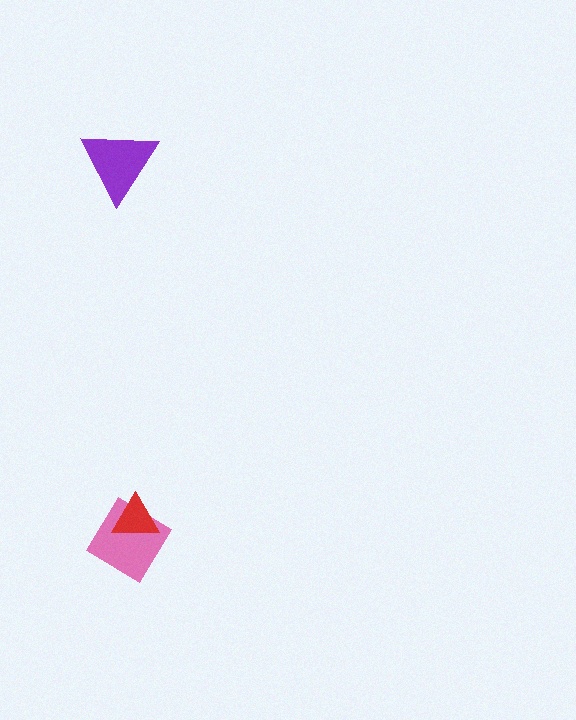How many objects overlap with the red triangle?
1 object overlaps with the red triangle.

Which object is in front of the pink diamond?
The red triangle is in front of the pink diamond.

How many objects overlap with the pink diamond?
1 object overlaps with the pink diamond.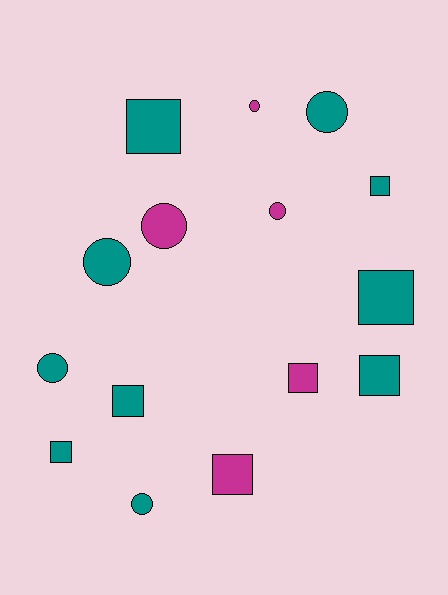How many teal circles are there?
There are 4 teal circles.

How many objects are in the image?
There are 15 objects.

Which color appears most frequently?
Teal, with 10 objects.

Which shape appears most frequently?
Square, with 8 objects.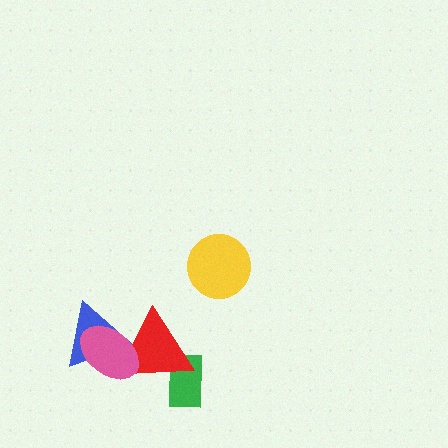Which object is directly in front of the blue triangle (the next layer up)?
The red triangle is directly in front of the blue triangle.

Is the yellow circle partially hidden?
No, no other shape covers it.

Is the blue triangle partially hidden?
Yes, it is partially covered by another shape.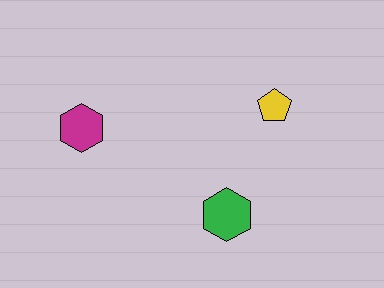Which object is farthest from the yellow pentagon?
The magenta hexagon is farthest from the yellow pentagon.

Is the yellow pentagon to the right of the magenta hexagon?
Yes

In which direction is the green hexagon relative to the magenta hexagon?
The green hexagon is to the right of the magenta hexagon.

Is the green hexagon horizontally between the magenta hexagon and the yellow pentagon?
Yes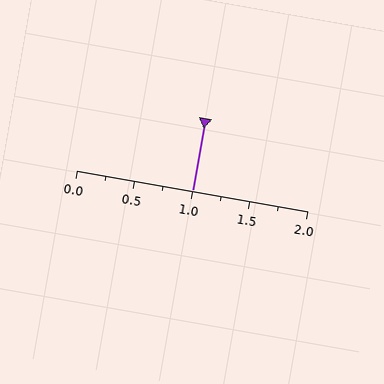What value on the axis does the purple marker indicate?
The marker indicates approximately 1.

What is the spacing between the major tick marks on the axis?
The major ticks are spaced 0.5 apart.